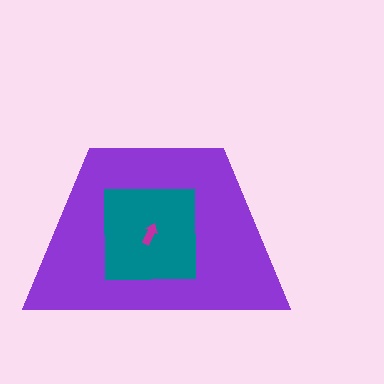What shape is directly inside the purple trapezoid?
The teal square.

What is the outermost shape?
The purple trapezoid.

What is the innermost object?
The magenta arrow.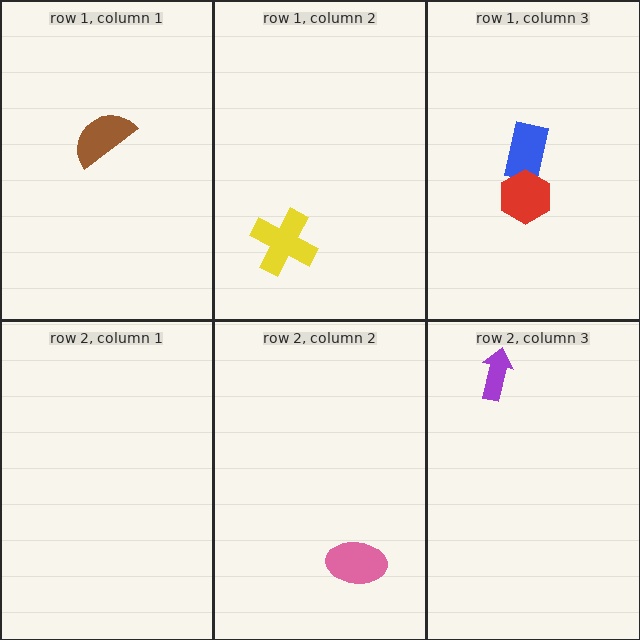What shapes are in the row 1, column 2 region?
The yellow cross.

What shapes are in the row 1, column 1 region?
The brown semicircle.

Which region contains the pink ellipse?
The row 2, column 2 region.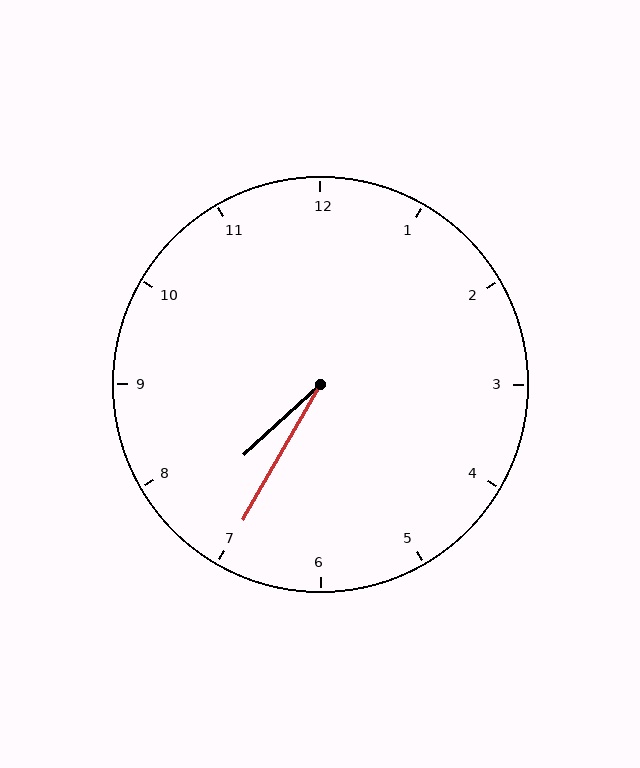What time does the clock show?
7:35.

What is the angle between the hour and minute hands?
Approximately 18 degrees.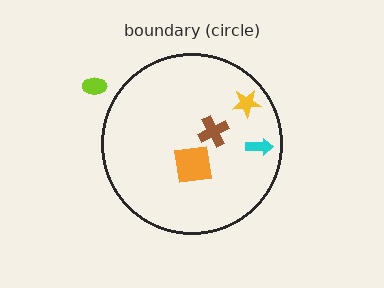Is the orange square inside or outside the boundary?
Inside.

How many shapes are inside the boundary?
4 inside, 1 outside.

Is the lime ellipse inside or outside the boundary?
Outside.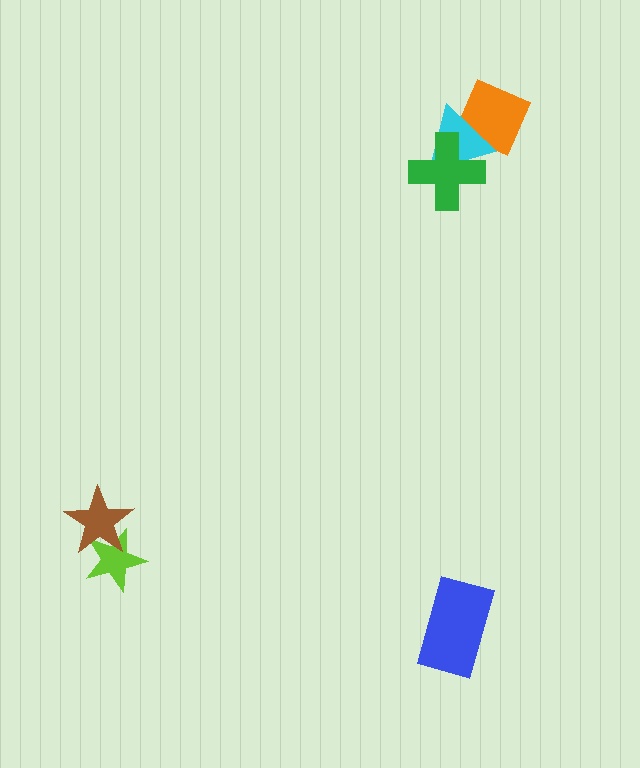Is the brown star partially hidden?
No, no other shape covers it.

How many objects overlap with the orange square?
1 object overlaps with the orange square.